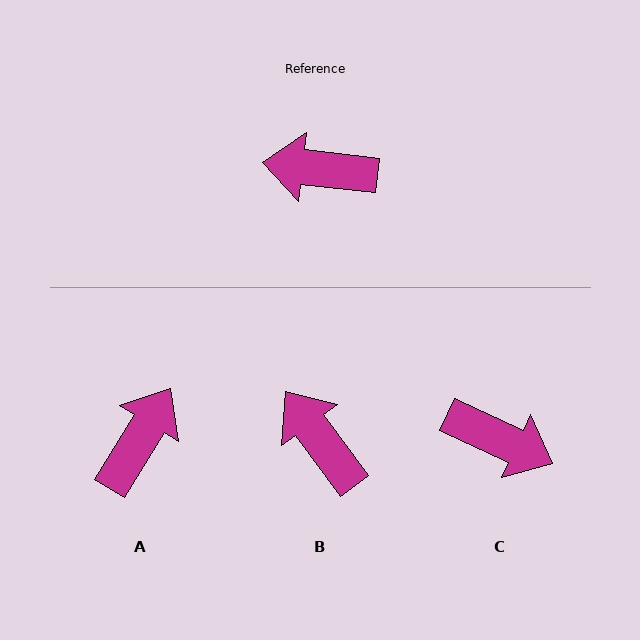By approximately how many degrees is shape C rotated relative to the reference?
Approximately 162 degrees counter-clockwise.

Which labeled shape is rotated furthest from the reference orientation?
C, about 162 degrees away.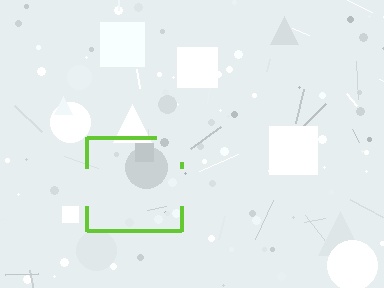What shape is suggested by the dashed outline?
The dashed outline suggests a square.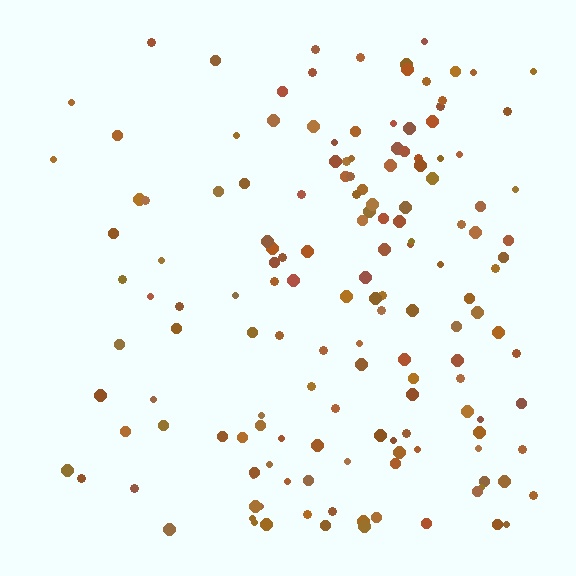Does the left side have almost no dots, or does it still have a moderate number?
Still a moderate number, just noticeably fewer than the right.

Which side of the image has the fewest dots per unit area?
The left.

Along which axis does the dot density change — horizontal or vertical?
Horizontal.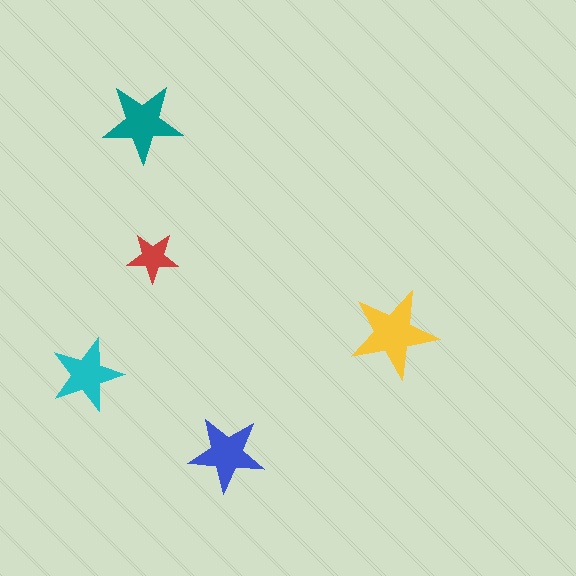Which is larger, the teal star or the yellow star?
The yellow one.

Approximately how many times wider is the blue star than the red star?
About 1.5 times wider.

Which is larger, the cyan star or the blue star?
The blue one.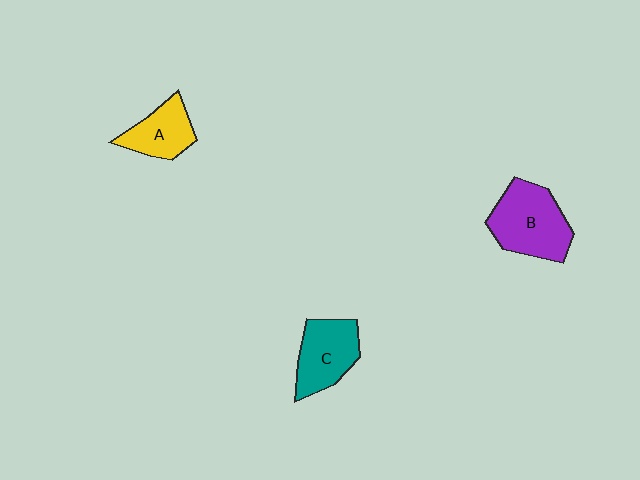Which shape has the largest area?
Shape B (purple).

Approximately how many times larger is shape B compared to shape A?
Approximately 1.6 times.